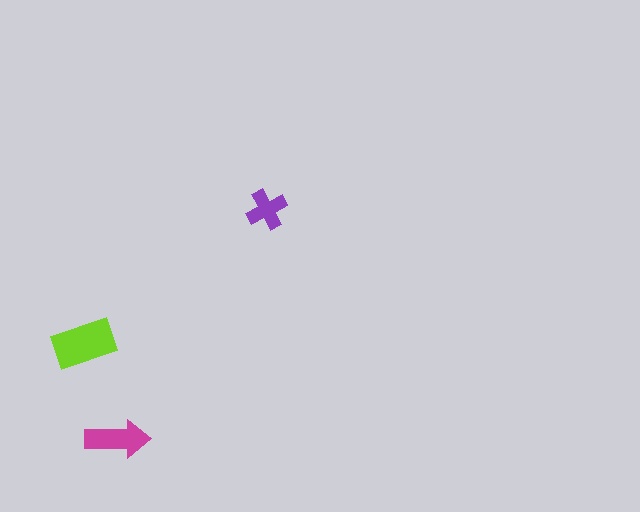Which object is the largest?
The lime rectangle.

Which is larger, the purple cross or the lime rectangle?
The lime rectangle.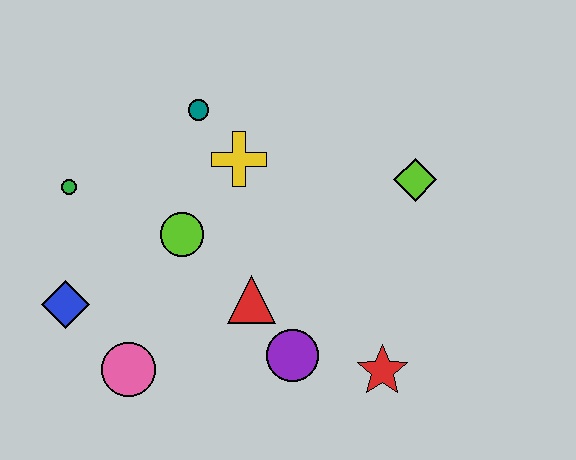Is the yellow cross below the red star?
No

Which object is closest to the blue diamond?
The pink circle is closest to the blue diamond.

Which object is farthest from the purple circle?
The green circle is farthest from the purple circle.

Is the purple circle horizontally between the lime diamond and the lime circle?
Yes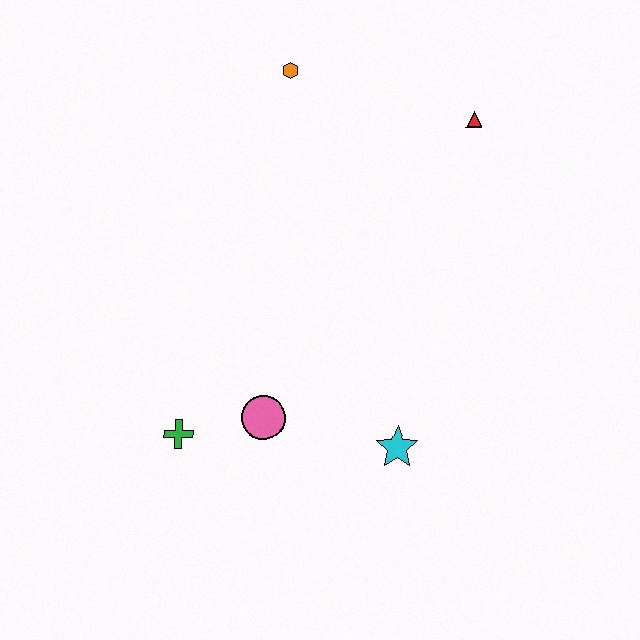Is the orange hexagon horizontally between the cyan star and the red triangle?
No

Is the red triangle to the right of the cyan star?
Yes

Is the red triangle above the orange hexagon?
No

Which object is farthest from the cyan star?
The orange hexagon is farthest from the cyan star.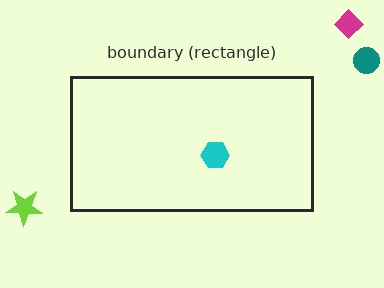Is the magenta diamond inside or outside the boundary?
Outside.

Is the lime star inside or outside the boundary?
Outside.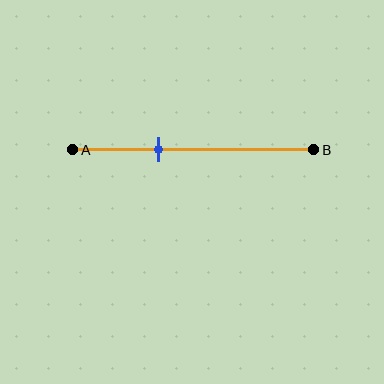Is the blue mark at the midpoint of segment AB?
No, the mark is at about 35% from A, not at the 50% midpoint.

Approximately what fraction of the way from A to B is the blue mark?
The blue mark is approximately 35% of the way from A to B.